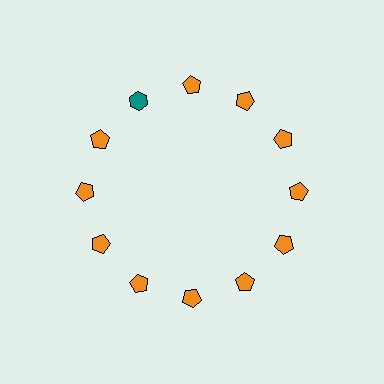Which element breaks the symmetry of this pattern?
The teal hexagon at roughly the 11 o'clock position breaks the symmetry. All other shapes are orange pentagons.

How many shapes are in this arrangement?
There are 12 shapes arranged in a ring pattern.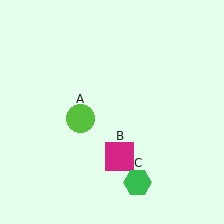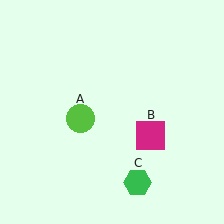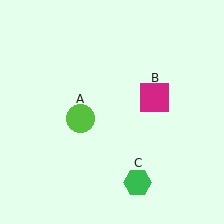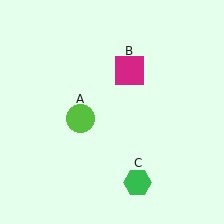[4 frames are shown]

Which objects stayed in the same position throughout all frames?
Lime circle (object A) and green hexagon (object C) remained stationary.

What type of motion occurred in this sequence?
The magenta square (object B) rotated counterclockwise around the center of the scene.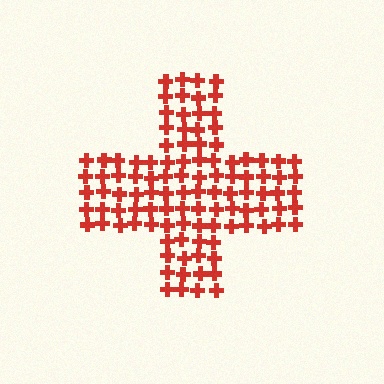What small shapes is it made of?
It is made of small crosses.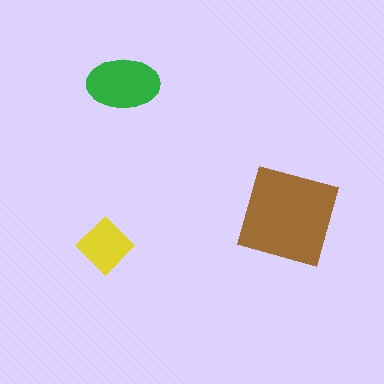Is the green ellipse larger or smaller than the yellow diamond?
Larger.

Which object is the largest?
The brown square.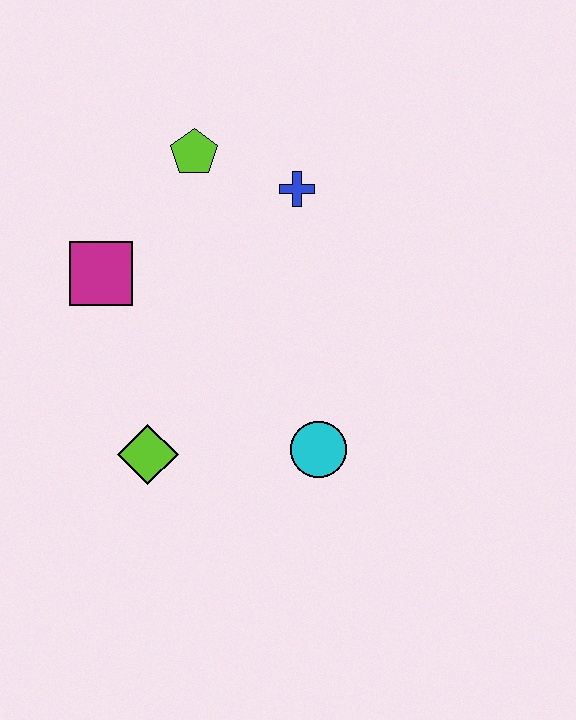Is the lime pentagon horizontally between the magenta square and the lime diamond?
No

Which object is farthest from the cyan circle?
The lime pentagon is farthest from the cyan circle.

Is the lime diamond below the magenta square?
Yes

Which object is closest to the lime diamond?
The cyan circle is closest to the lime diamond.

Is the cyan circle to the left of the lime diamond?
No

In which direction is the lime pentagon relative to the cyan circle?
The lime pentagon is above the cyan circle.